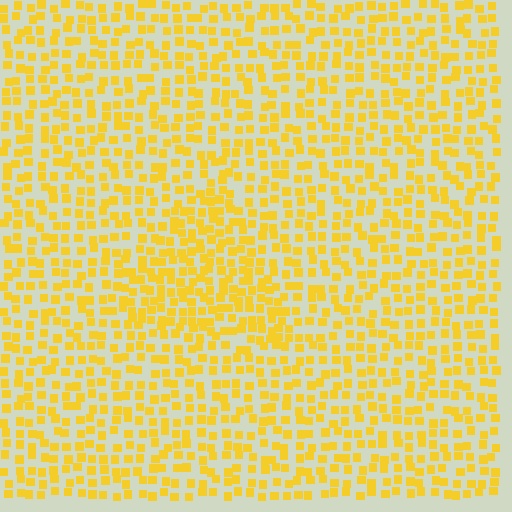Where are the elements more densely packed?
The elements are more densely packed inside the triangle boundary.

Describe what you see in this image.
The image contains small yellow elements arranged at two different densities. A triangle-shaped region is visible where the elements are more densely packed than the surrounding area.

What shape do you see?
I see a triangle.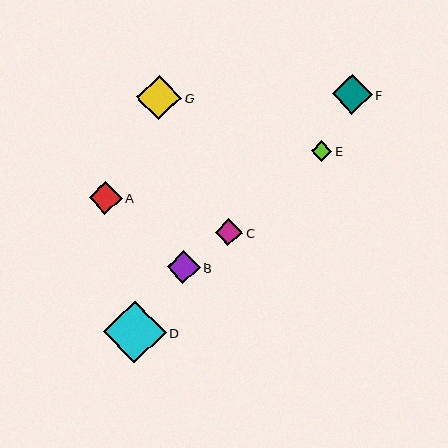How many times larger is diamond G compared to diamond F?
Diamond G is approximately 1.1 times the size of diamond F.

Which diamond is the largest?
Diamond D is the largest with a size of approximately 62 pixels.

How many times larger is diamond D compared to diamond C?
Diamond D is approximately 2.3 times the size of diamond C.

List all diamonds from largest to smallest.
From largest to smallest: D, G, F, A, B, C, E.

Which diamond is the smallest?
Diamond E is the smallest with a size of approximately 20 pixels.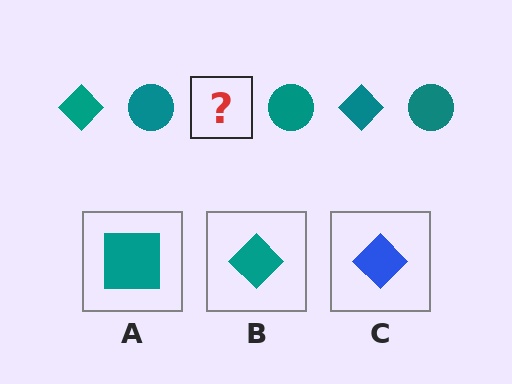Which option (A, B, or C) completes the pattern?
B.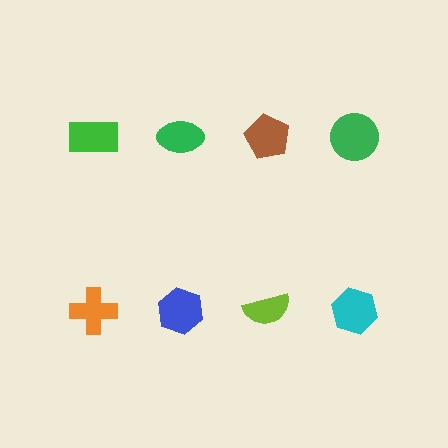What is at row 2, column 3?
A lime semicircle.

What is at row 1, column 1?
A green rectangle.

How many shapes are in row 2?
4 shapes.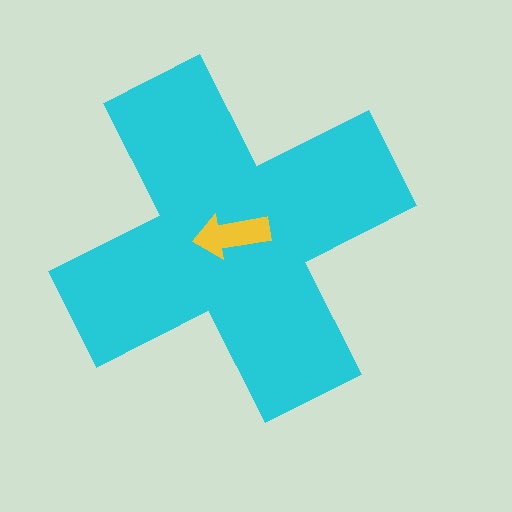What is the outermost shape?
The cyan cross.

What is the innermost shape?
The yellow arrow.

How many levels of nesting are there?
2.